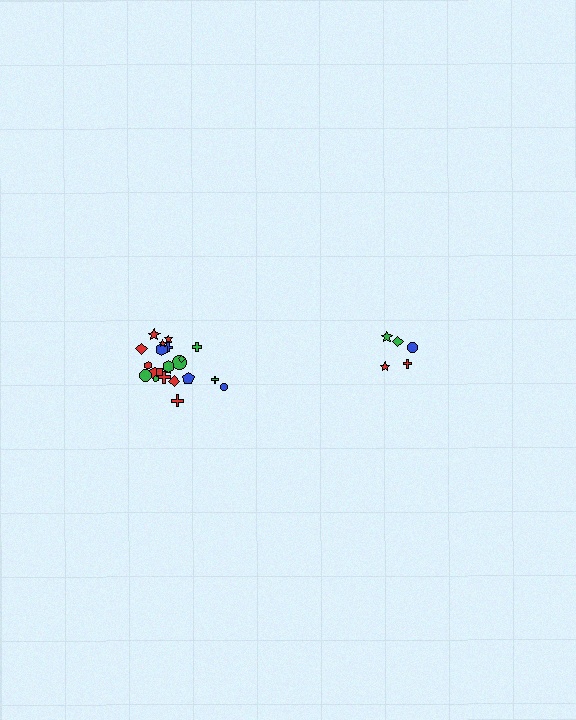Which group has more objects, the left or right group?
The left group.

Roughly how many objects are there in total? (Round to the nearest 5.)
Roughly 25 objects in total.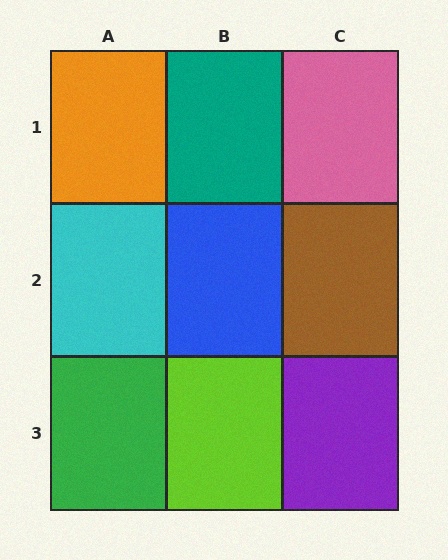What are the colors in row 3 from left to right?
Green, lime, purple.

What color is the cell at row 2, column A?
Cyan.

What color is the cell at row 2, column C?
Brown.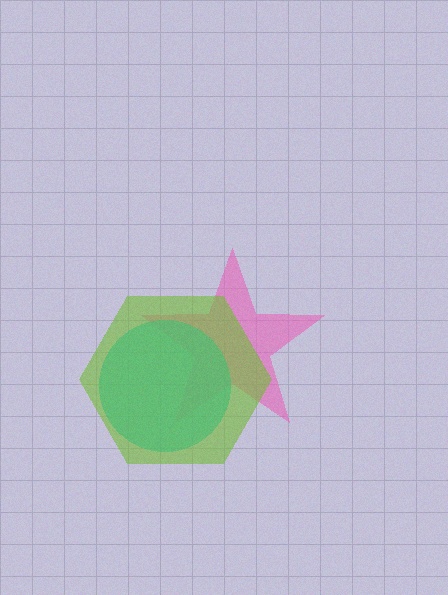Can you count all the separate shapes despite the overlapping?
Yes, there are 3 separate shapes.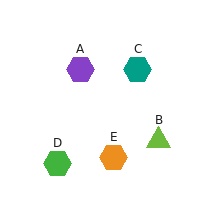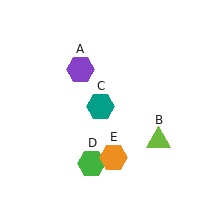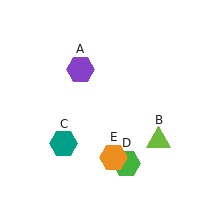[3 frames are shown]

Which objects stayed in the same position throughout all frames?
Purple hexagon (object A) and lime triangle (object B) and orange hexagon (object E) remained stationary.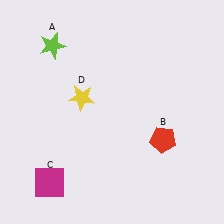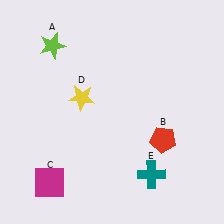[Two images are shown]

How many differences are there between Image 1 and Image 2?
There is 1 difference between the two images.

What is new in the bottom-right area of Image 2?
A teal cross (E) was added in the bottom-right area of Image 2.